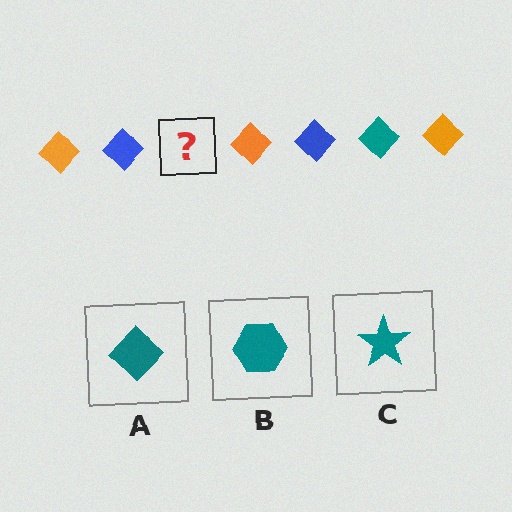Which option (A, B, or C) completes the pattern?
A.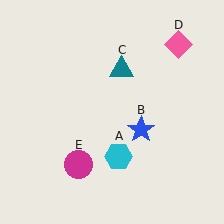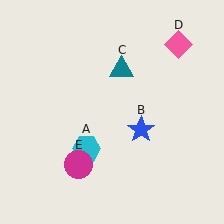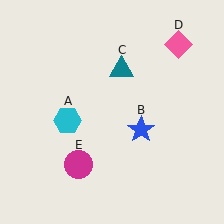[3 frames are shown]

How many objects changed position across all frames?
1 object changed position: cyan hexagon (object A).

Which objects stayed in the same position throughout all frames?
Blue star (object B) and teal triangle (object C) and pink diamond (object D) and magenta circle (object E) remained stationary.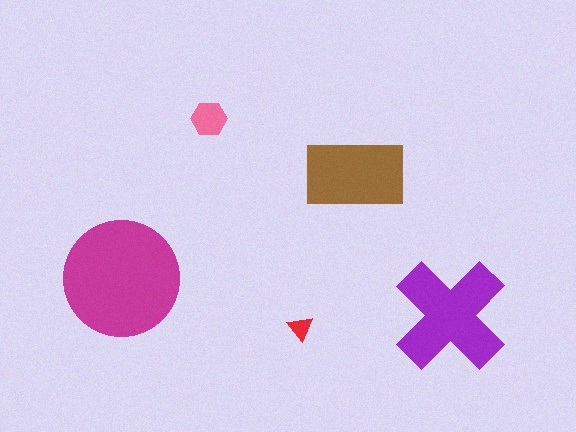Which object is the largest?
The magenta circle.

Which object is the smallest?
The red triangle.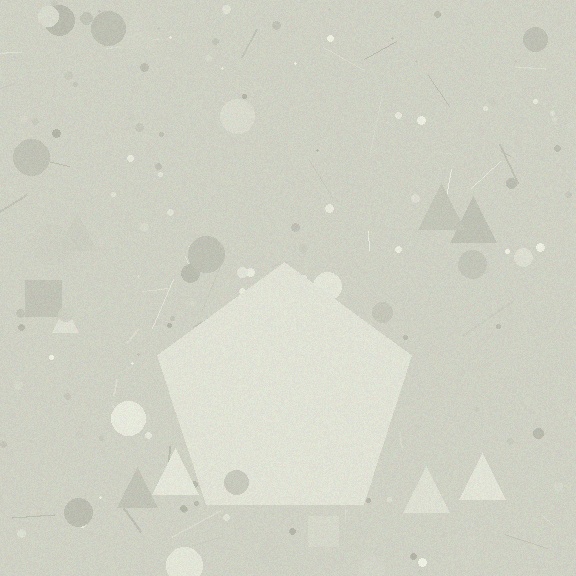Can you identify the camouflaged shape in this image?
The camouflaged shape is a pentagon.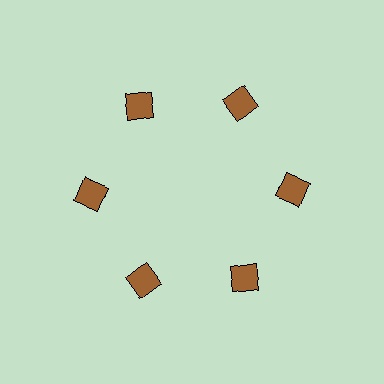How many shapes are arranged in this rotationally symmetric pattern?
There are 6 shapes, arranged in 6 groups of 1.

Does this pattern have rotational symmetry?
Yes, this pattern has 6-fold rotational symmetry. It looks the same after rotating 60 degrees around the center.